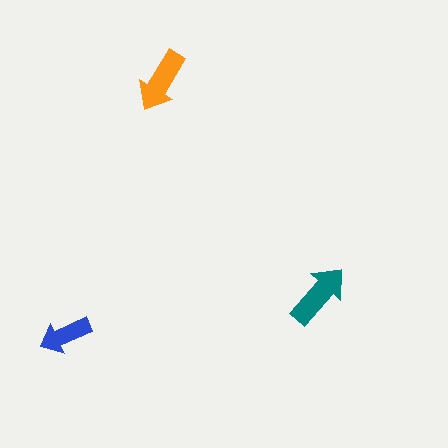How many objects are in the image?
There are 3 objects in the image.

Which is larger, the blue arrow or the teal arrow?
The teal one.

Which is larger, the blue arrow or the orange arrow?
The orange one.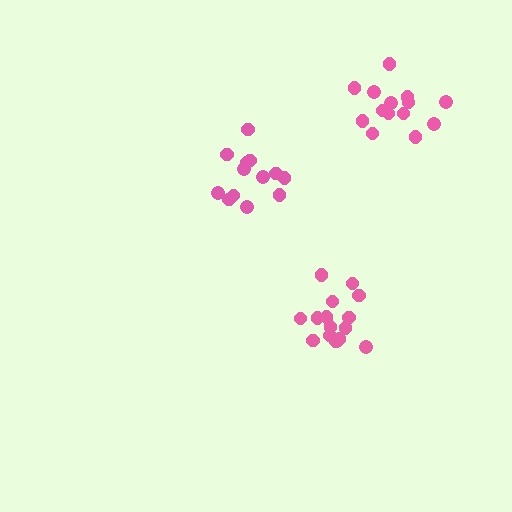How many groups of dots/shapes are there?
There are 3 groups.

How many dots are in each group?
Group 1: 14 dots, Group 2: 13 dots, Group 3: 16 dots (43 total).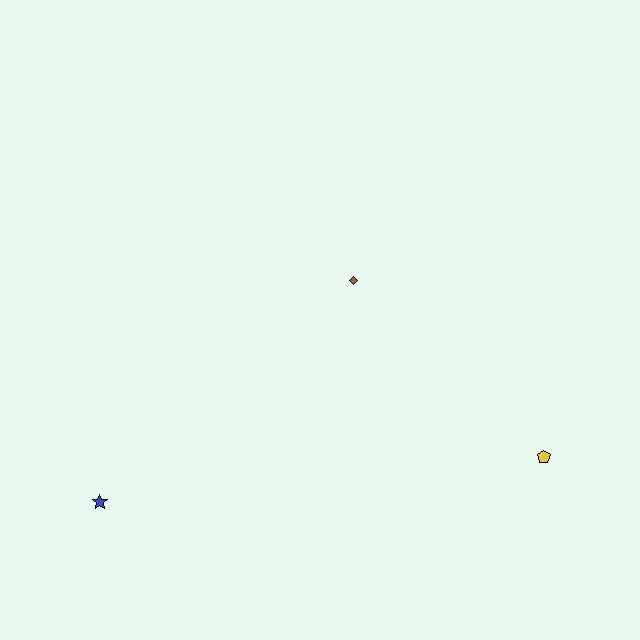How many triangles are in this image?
There are no triangles.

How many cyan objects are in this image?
There are no cyan objects.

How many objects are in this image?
There are 3 objects.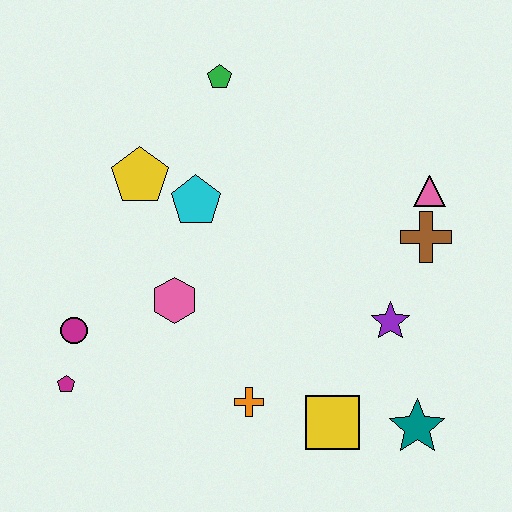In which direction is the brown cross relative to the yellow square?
The brown cross is above the yellow square.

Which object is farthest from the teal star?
The green pentagon is farthest from the teal star.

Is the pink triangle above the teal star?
Yes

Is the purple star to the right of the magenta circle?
Yes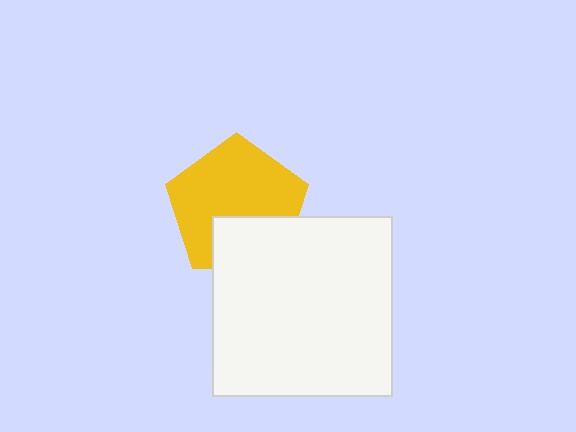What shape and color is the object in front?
The object in front is a white square.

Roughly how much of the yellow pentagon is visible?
Most of it is visible (roughly 69%).